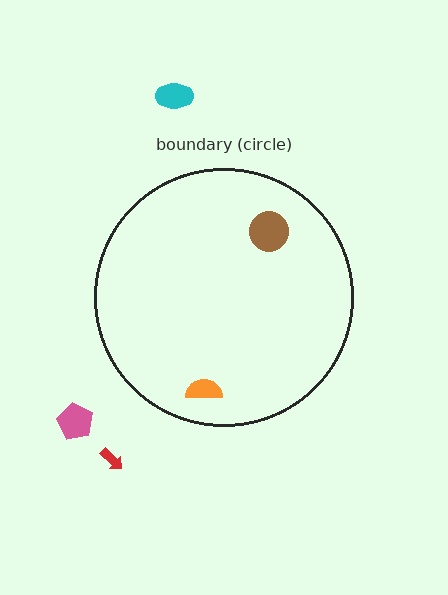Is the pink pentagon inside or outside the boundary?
Outside.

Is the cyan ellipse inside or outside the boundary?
Outside.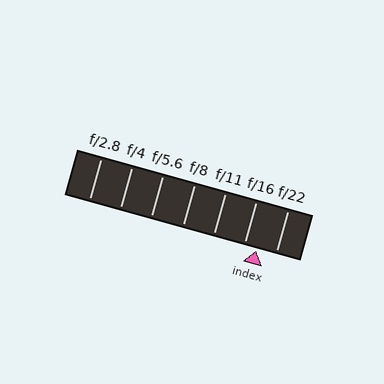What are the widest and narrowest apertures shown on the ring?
The widest aperture shown is f/2.8 and the narrowest is f/22.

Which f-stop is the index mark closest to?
The index mark is closest to f/16.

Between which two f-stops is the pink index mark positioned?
The index mark is between f/16 and f/22.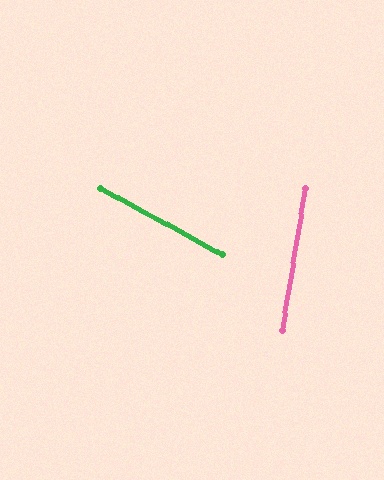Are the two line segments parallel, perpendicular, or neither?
Neither parallel nor perpendicular — they differ by about 71°.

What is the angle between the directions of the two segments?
Approximately 71 degrees.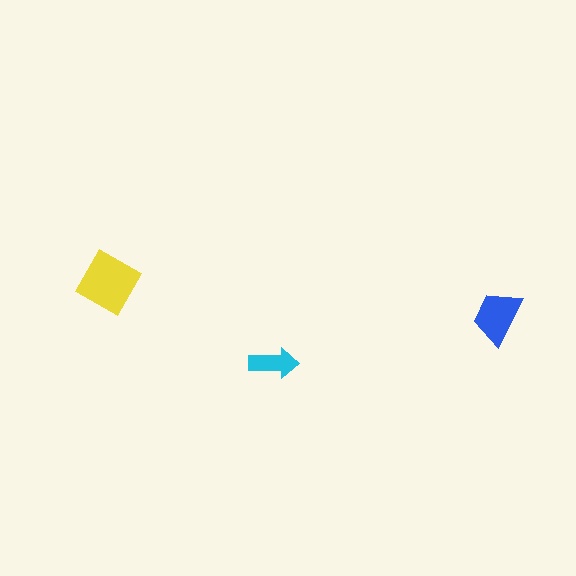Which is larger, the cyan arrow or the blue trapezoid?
The blue trapezoid.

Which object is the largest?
The yellow square.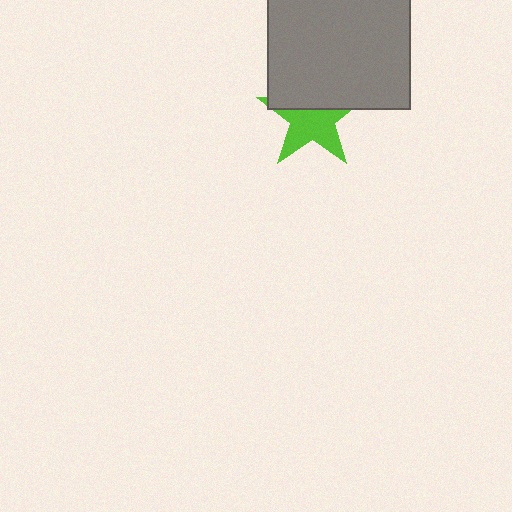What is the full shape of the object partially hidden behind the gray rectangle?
The partially hidden object is a lime star.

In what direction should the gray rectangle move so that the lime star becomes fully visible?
The gray rectangle should move up. That is the shortest direction to clear the overlap and leave the lime star fully visible.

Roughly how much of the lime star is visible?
About half of it is visible (roughly 58%).